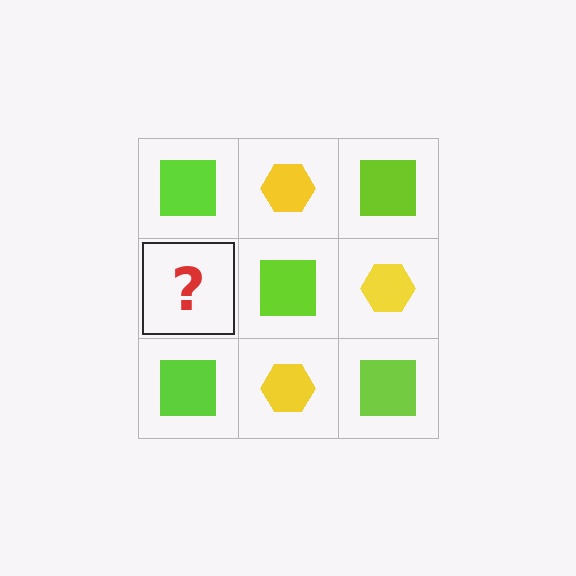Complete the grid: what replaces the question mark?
The question mark should be replaced with a yellow hexagon.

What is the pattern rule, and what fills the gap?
The rule is that it alternates lime square and yellow hexagon in a checkerboard pattern. The gap should be filled with a yellow hexagon.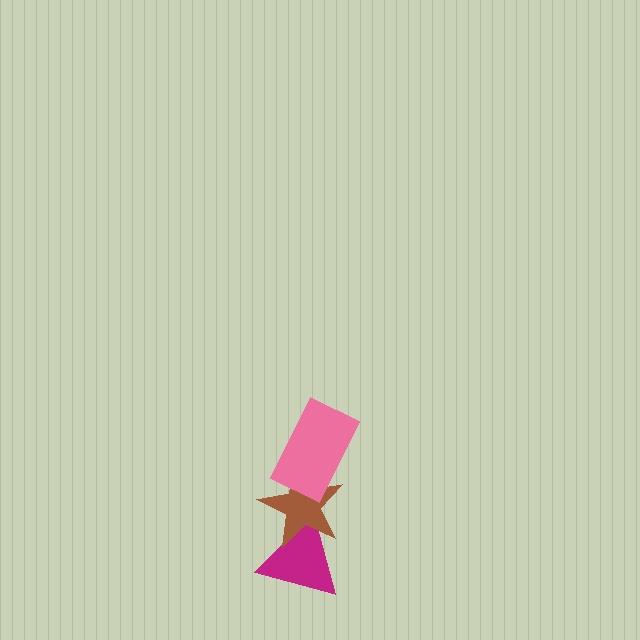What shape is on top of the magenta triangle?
The brown star is on top of the magenta triangle.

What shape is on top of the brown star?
The pink rectangle is on top of the brown star.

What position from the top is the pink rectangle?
The pink rectangle is 1st from the top.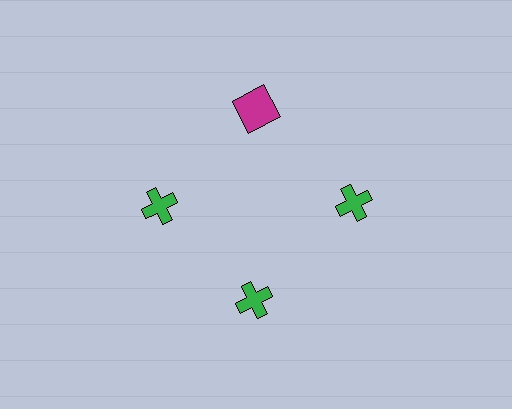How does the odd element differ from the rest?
It differs in both color (magenta instead of green) and shape (square instead of cross).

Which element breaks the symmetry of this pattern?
The magenta square at roughly the 12 o'clock position breaks the symmetry. All other shapes are green crosses.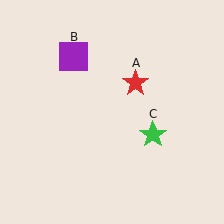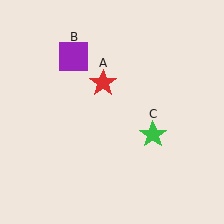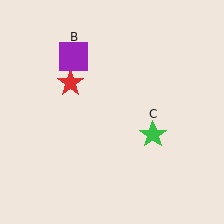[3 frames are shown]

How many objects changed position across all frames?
1 object changed position: red star (object A).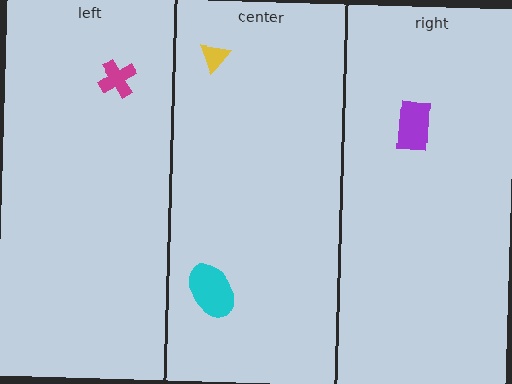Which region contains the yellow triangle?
The center region.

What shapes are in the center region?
The yellow triangle, the cyan ellipse.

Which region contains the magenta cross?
The left region.